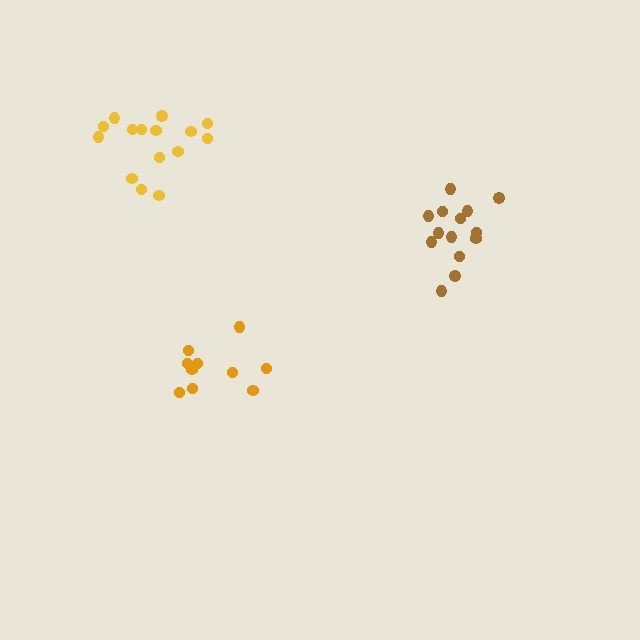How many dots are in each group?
Group 1: 10 dots, Group 2: 15 dots, Group 3: 14 dots (39 total).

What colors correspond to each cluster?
The clusters are colored: orange, yellow, brown.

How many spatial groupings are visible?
There are 3 spatial groupings.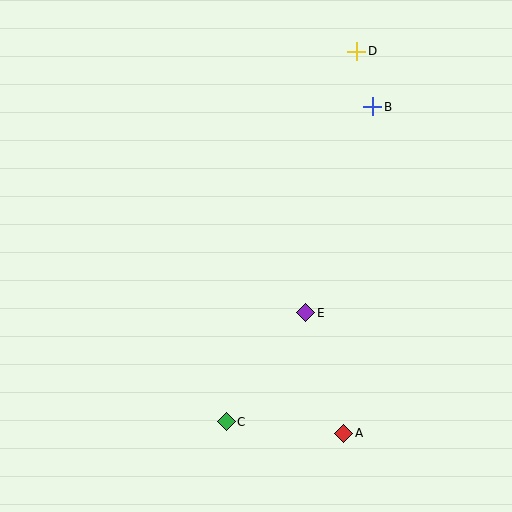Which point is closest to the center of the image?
Point E at (306, 313) is closest to the center.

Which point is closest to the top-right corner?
Point D is closest to the top-right corner.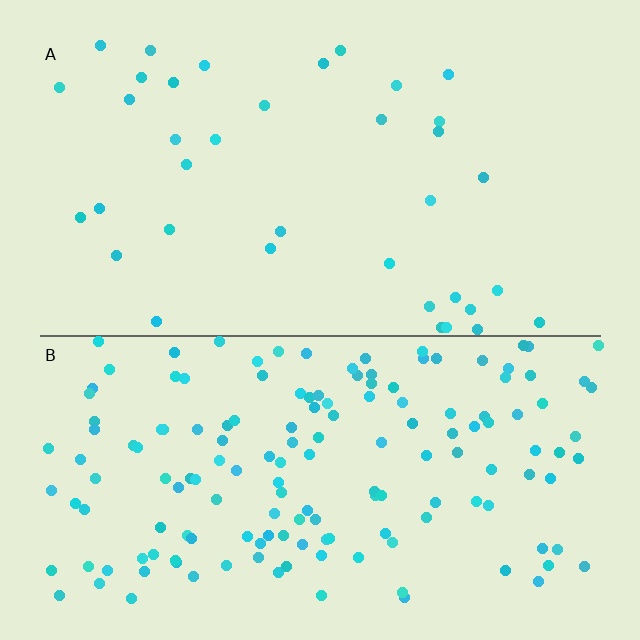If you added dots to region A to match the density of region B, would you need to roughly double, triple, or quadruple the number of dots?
Approximately quadruple.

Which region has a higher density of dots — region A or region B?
B (the bottom).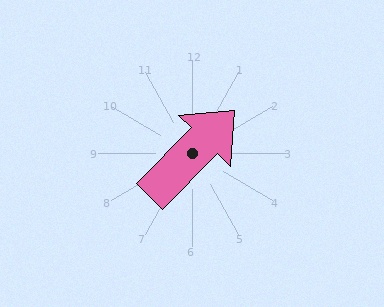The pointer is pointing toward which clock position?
Roughly 1 o'clock.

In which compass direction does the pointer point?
Northeast.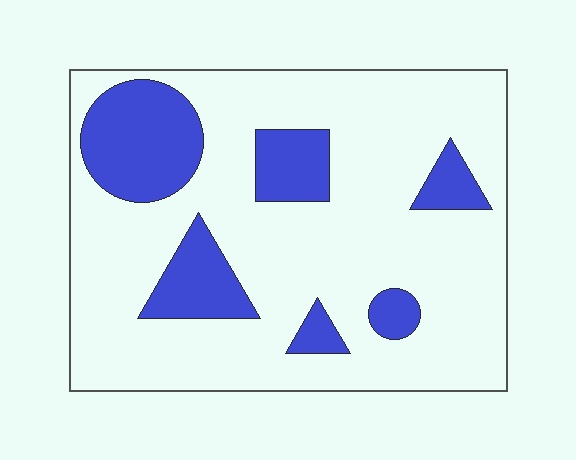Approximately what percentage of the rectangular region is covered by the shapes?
Approximately 20%.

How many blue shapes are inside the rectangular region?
6.